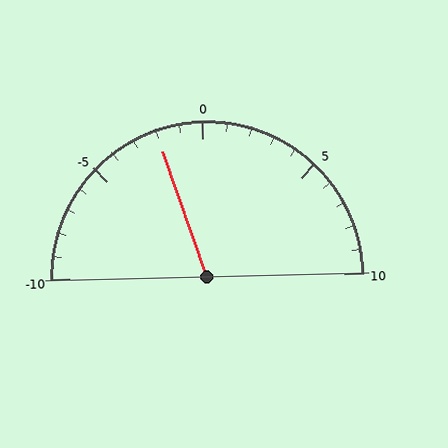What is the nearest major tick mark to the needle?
The nearest major tick mark is 0.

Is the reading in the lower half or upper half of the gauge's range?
The reading is in the lower half of the range (-10 to 10).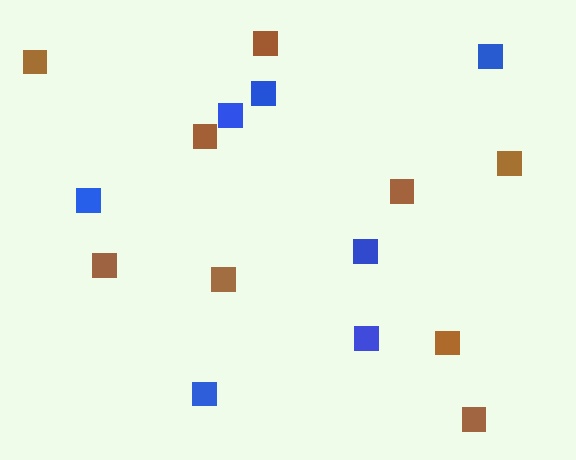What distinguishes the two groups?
There are 2 groups: one group of blue squares (7) and one group of brown squares (9).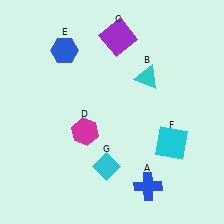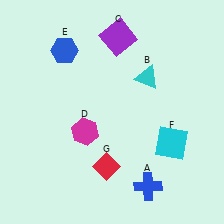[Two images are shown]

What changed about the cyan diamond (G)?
In Image 1, G is cyan. In Image 2, it changed to red.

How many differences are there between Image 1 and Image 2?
There is 1 difference between the two images.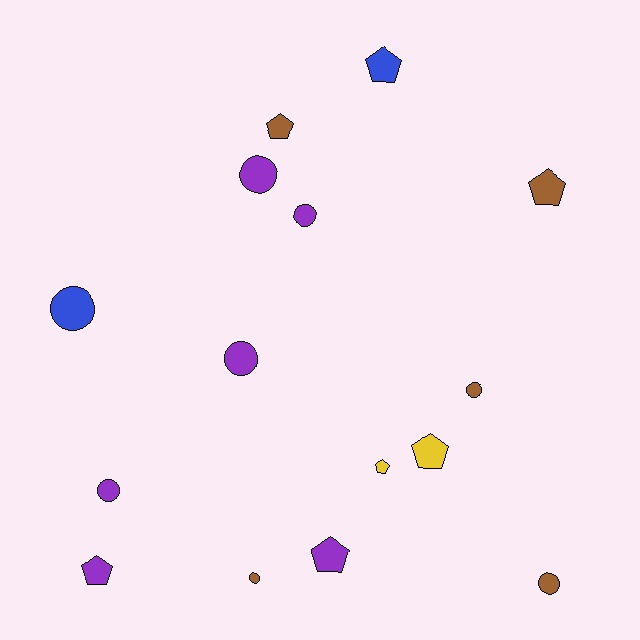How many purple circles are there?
There are 4 purple circles.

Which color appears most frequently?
Purple, with 6 objects.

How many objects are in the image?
There are 15 objects.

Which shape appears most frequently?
Circle, with 8 objects.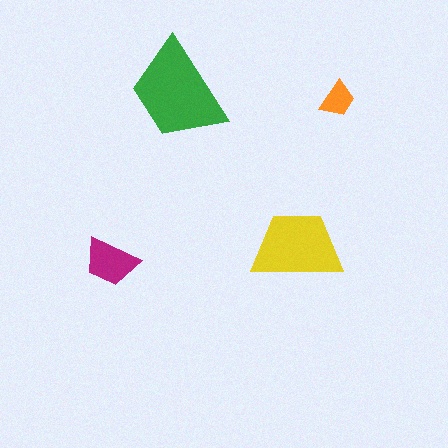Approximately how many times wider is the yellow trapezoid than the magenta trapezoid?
About 1.5 times wider.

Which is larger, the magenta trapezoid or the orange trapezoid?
The magenta one.